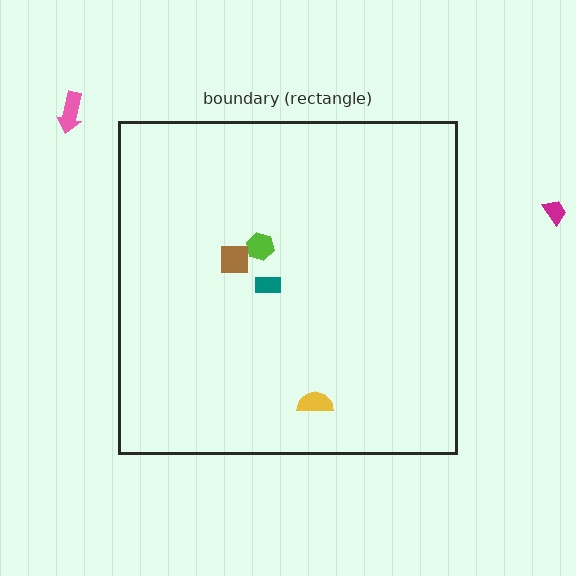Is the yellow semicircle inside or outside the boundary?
Inside.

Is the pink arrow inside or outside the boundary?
Outside.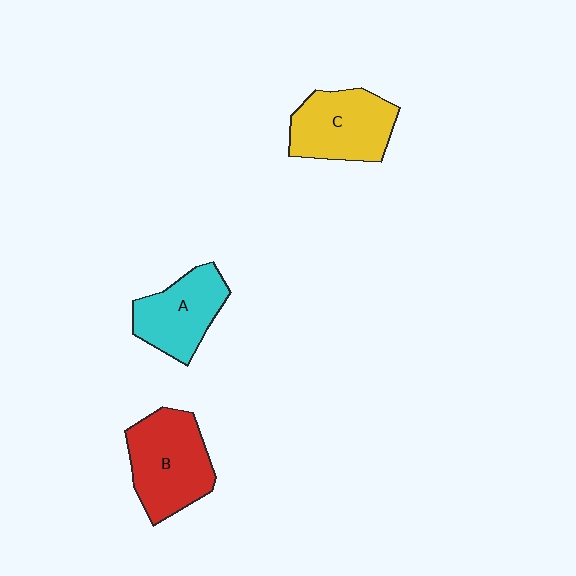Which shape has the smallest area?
Shape A (cyan).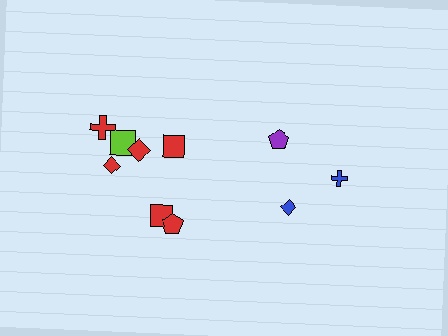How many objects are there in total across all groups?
There are 10 objects.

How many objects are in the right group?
There are 3 objects.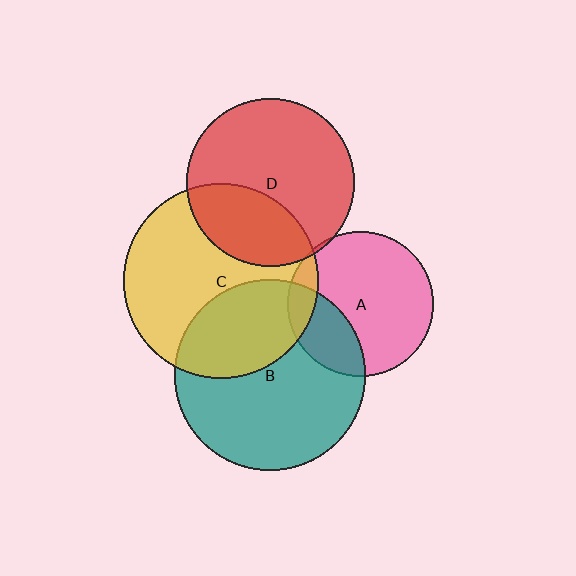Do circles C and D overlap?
Yes.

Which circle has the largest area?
Circle C (yellow).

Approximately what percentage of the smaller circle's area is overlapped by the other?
Approximately 30%.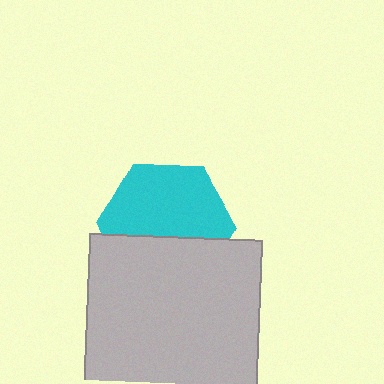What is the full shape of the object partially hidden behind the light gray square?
The partially hidden object is a cyan hexagon.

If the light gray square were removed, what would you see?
You would see the complete cyan hexagon.